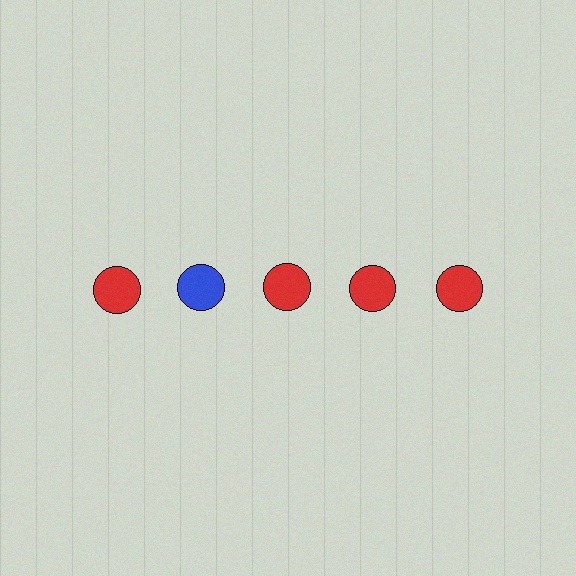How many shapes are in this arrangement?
There are 5 shapes arranged in a grid pattern.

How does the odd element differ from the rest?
It has a different color: blue instead of red.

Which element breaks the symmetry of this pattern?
The blue circle in the top row, second from left column breaks the symmetry. All other shapes are red circles.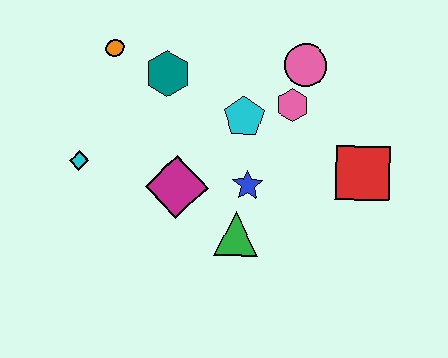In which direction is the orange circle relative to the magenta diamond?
The orange circle is above the magenta diamond.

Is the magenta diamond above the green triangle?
Yes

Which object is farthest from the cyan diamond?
The red square is farthest from the cyan diamond.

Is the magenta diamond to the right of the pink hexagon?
No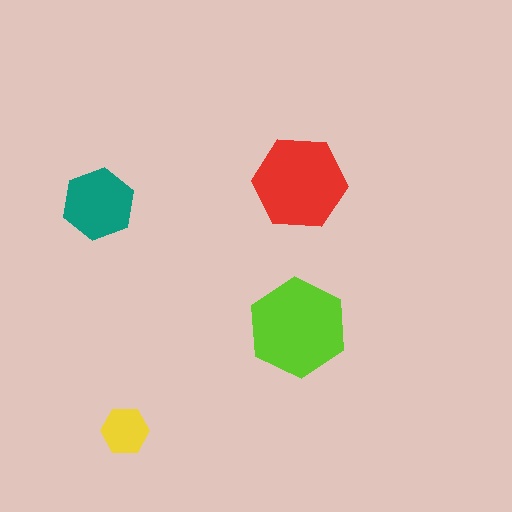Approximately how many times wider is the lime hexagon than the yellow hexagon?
About 2 times wider.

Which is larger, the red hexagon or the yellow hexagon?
The red one.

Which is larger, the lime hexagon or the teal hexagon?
The lime one.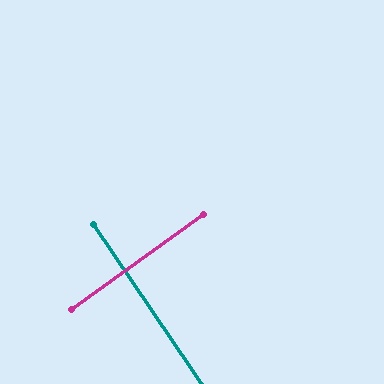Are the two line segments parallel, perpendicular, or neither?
Perpendicular — they meet at approximately 88°.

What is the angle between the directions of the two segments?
Approximately 88 degrees.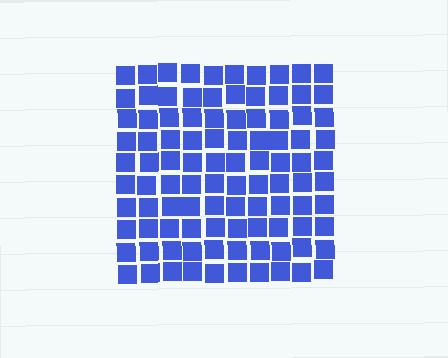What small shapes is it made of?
It is made of small squares.